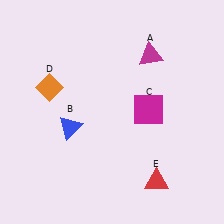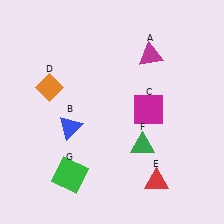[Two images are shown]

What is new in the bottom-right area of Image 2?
A green triangle (F) was added in the bottom-right area of Image 2.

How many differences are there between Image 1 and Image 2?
There are 2 differences between the two images.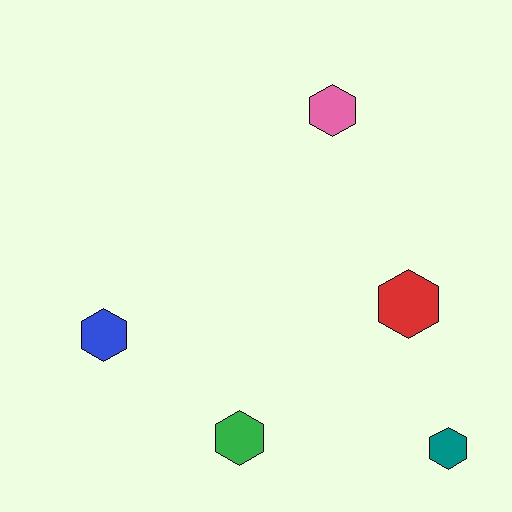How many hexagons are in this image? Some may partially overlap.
There are 5 hexagons.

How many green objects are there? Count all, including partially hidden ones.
There is 1 green object.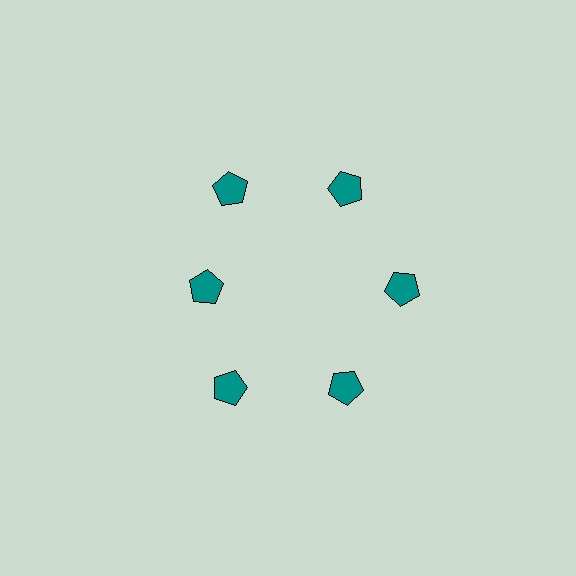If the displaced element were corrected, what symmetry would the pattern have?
It would have 6-fold rotational symmetry — the pattern would map onto itself every 60 degrees.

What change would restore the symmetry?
The symmetry would be restored by moving it outward, back onto the ring so that all 6 pentagons sit at equal angles and equal distance from the center.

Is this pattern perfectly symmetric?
No. The 6 teal pentagons are arranged in a ring, but one element near the 9 o'clock position is pulled inward toward the center, breaking the 6-fold rotational symmetry.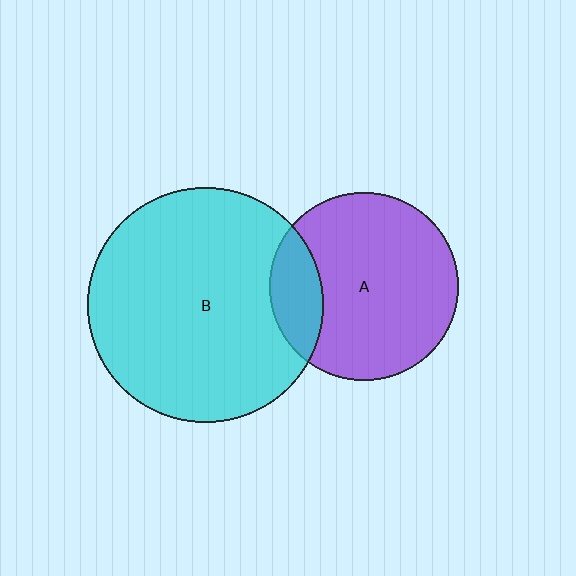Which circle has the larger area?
Circle B (cyan).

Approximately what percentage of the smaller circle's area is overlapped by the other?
Approximately 20%.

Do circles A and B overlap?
Yes.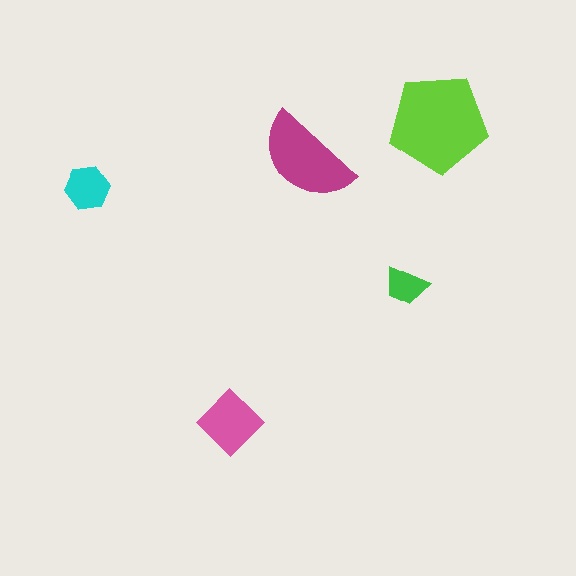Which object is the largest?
The lime pentagon.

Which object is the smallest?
The green trapezoid.